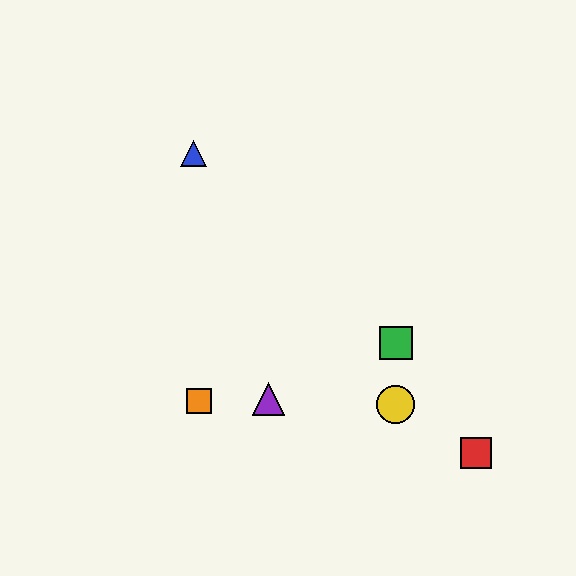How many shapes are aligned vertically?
2 shapes (the green square, the yellow circle) are aligned vertically.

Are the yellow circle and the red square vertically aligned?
No, the yellow circle is at x≈396 and the red square is at x≈476.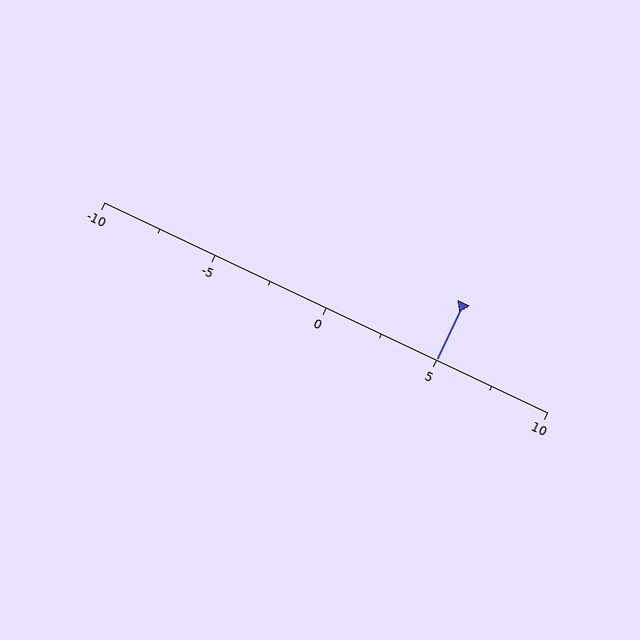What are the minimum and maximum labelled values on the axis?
The axis runs from -10 to 10.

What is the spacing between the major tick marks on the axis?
The major ticks are spaced 5 apart.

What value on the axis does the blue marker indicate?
The marker indicates approximately 5.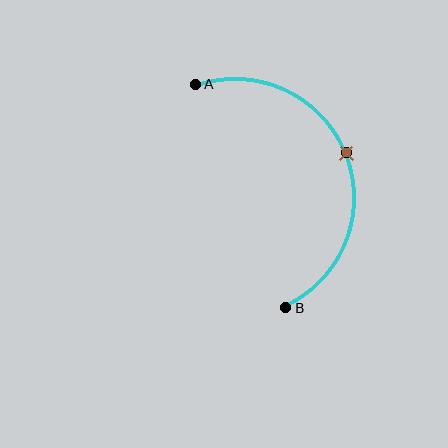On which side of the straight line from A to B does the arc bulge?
The arc bulges to the right of the straight line connecting A and B.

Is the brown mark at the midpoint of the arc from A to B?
Yes. The brown mark lies on the arc at equal arc-length from both A and B — it is the arc midpoint.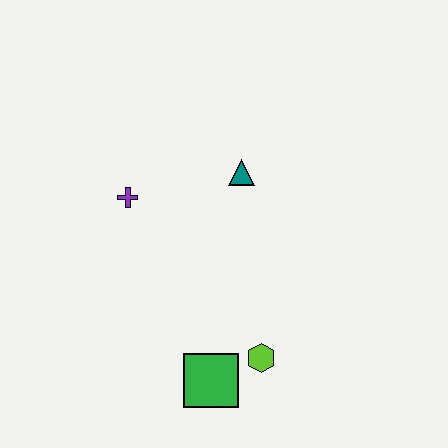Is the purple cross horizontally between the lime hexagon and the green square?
No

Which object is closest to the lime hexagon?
The green square is closest to the lime hexagon.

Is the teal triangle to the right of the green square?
Yes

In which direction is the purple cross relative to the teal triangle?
The purple cross is to the left of the teal triangle.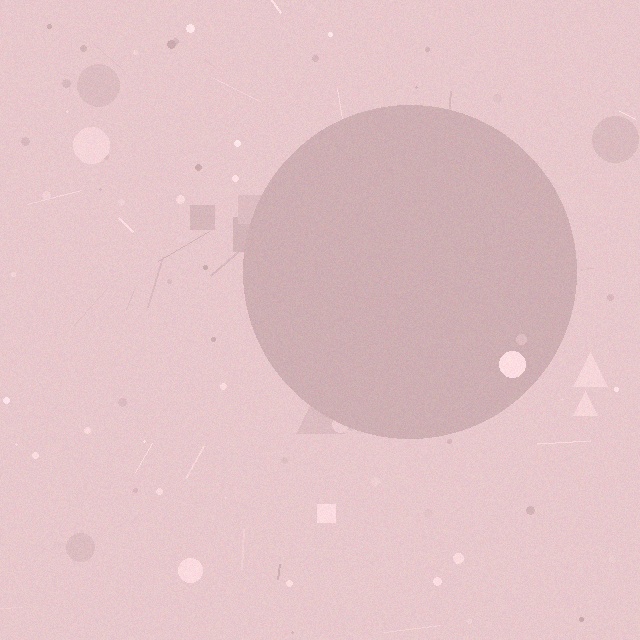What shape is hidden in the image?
A circle is hidden in the image.